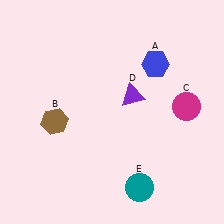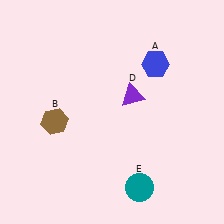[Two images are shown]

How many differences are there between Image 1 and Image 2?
There is 1 difference between the two images.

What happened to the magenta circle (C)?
The magenta circle (C) was removed in Image 2. It was in the top-right area of Image 1.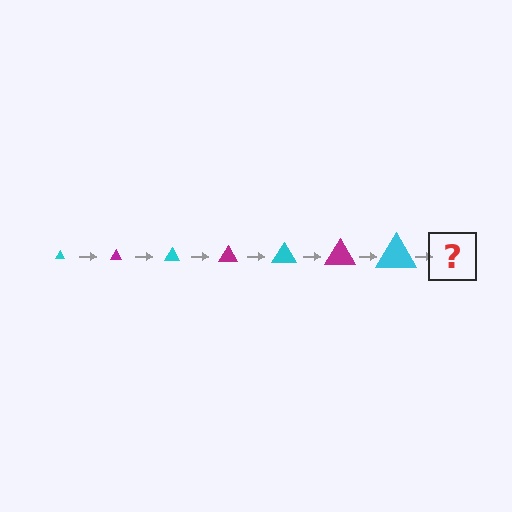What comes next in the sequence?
The next element should be a magenta triangle, larger than the previous one.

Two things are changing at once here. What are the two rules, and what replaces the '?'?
The two rules are that the triangle grows larger each step and the color cycles through cyan and magenta. The '?' should be a magenta triangle, larger than the previous one.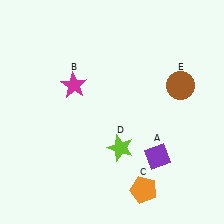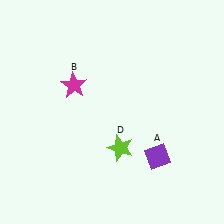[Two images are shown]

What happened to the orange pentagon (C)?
The orange pentagon (C) was removed in Image 2. It was in the bottom-right area of Image 1.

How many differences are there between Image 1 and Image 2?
There are 2 differences between the two images.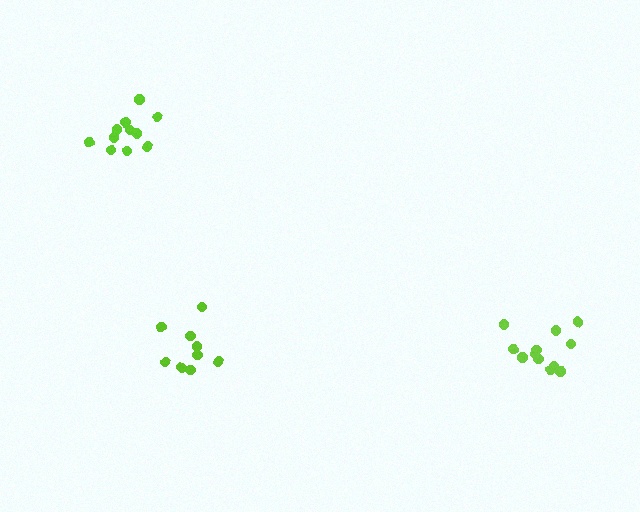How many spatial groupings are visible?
There are 3 spatial groupings.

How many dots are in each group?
Group 1: 9 dots, Group 2: 12 dots, Group 3: 12 dots (33 total).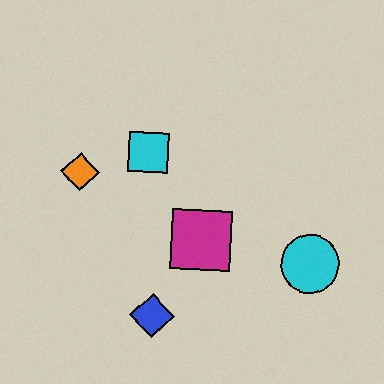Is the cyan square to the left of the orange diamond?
No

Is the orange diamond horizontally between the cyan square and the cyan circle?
No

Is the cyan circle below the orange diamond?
Yes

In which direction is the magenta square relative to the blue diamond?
The magenta square is above the blue diamond.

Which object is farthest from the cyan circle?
The orange diamond is farthest from the cyan circle.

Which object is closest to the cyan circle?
The magenta square is closest to the cyan circle.